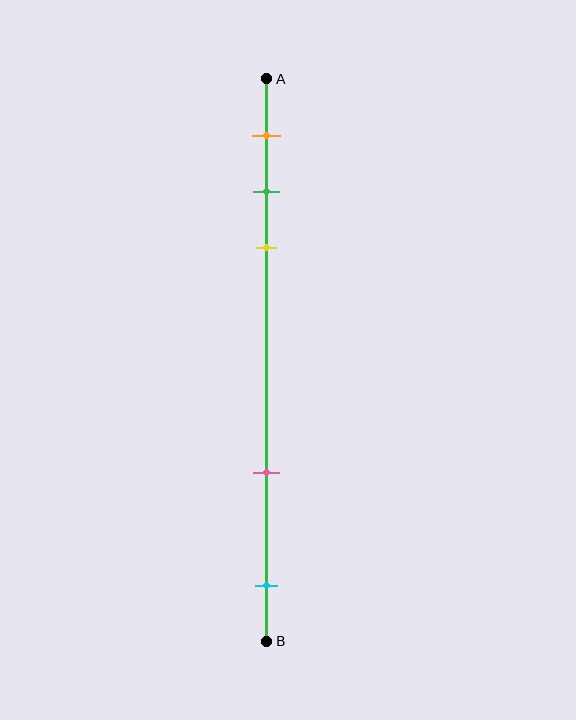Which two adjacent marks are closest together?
The green and yellow marks are the closest adjacent pair.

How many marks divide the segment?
There are 5 marks dividing the segment.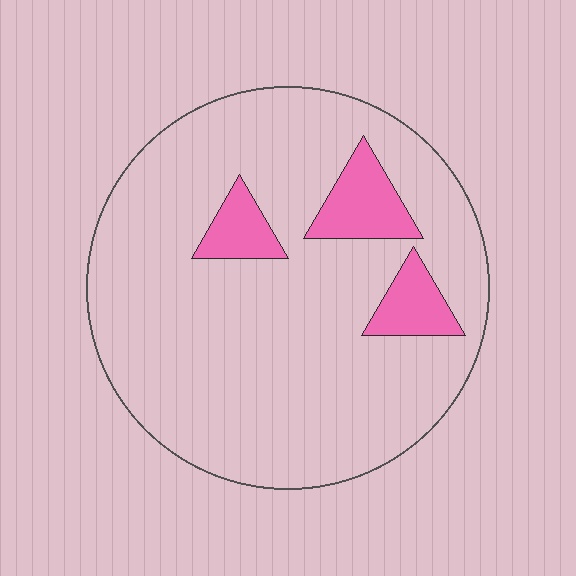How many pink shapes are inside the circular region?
3.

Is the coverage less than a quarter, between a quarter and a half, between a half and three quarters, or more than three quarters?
Less than a quarter.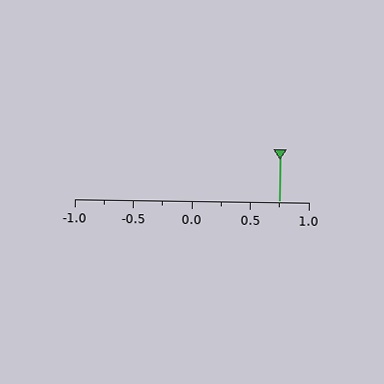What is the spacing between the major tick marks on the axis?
The major ticks are spaced 0.5 apart.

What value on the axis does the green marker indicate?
The marker indicates approximately 0.75.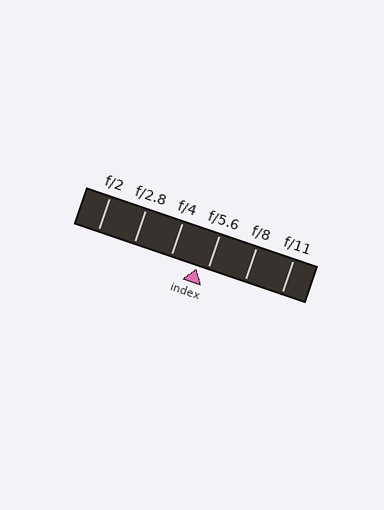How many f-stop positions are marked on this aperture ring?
There are 6 f-stop positions marked.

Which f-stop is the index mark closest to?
The index mark is closest to f/5.6.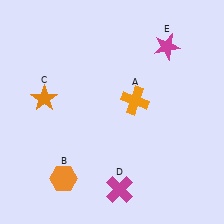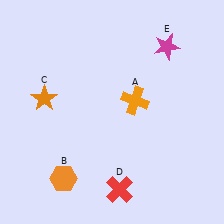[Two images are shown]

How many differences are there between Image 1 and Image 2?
There is 1 difference between the two images.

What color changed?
The cross (D) changed from magenta in Image 1 to red in Image 2.